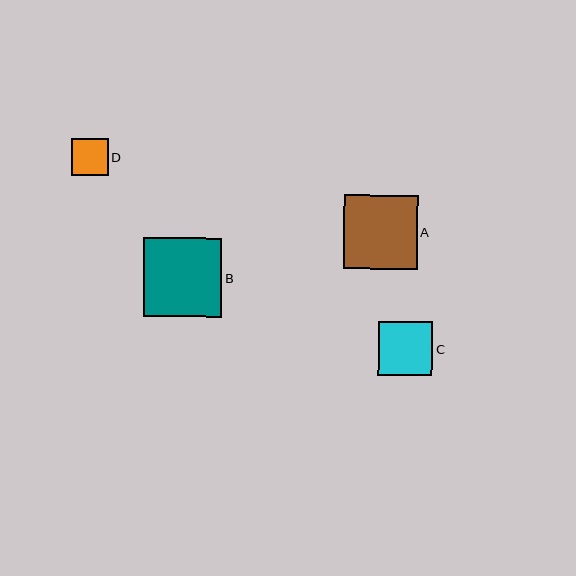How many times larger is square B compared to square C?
Square B is approximately 1.4 times the size of square C.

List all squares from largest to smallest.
From largest to smallest: B, A, C, D.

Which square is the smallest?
Square D is the smallest with a size of approximately 37 pixels.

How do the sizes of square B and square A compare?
Square B and square A are approximately the same size.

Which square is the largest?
Square B is the largest with a size of approximately 78 pixels.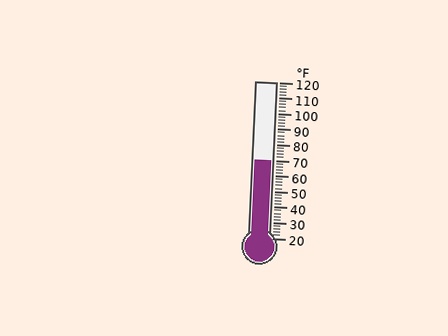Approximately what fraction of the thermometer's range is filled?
The thermometer is filled to approximately 50% of its range.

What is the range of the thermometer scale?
The thermometer scale ranges from 20°F to 120°F.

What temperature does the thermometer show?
The thermometer shows approximately 70°F.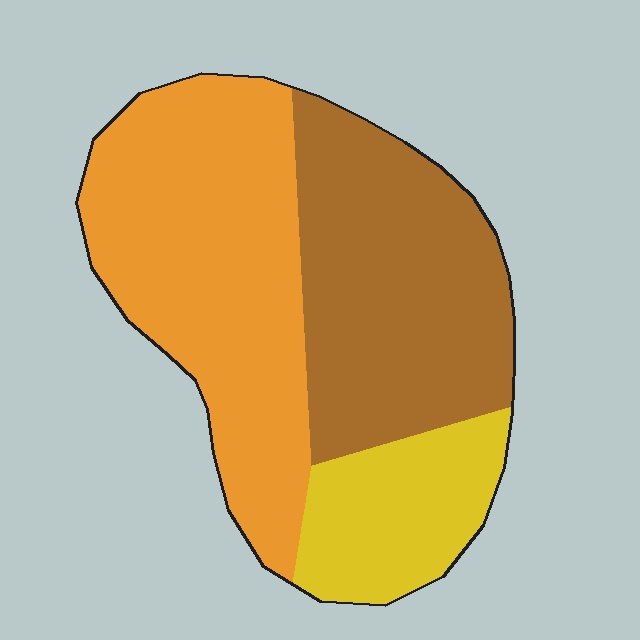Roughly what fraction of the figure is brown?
Brown takes up between a quarter and a half of the figure.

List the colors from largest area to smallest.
From largest to smallest: orange, brown, yellow.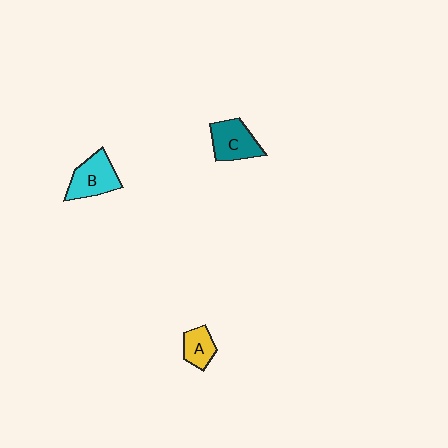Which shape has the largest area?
Shape B (cyan).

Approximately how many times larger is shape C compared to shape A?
Approximately 1.5 times.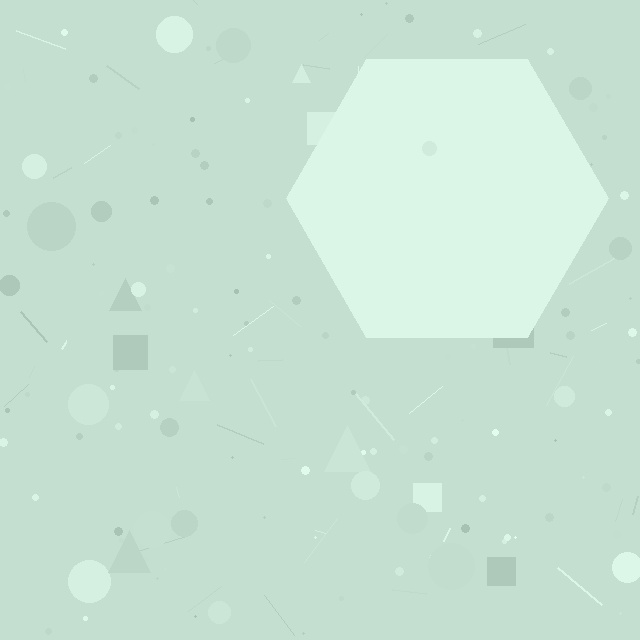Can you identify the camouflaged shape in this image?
The camouflaged shape is a hexagon.